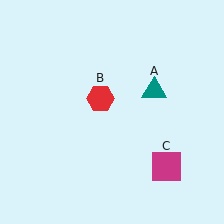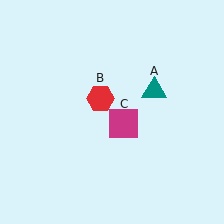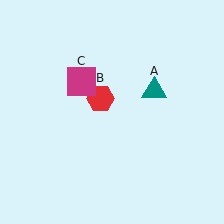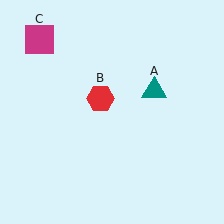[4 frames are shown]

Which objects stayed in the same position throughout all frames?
Teal triangle (object A) and red hexagon (object B) remained stationary.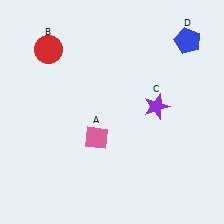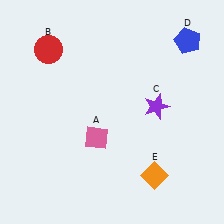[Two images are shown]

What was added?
An orange diamond (E) was added in Image 2.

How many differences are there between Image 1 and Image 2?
There is 1 difference between the two images.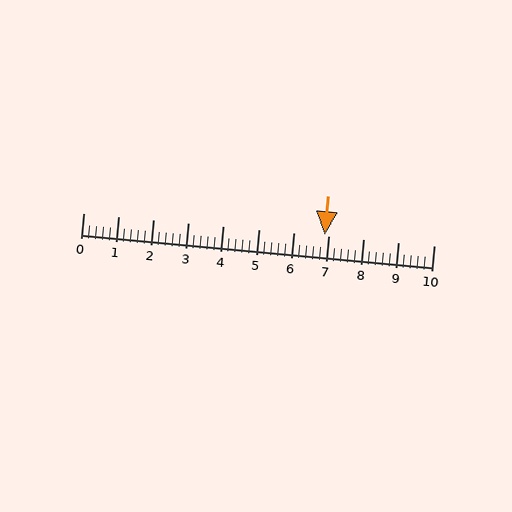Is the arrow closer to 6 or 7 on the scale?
The arrow is closer to 7.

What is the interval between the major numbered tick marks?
The major tick marks are spaced 1 units apart.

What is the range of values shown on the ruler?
The ruler shows values from 0 to 10.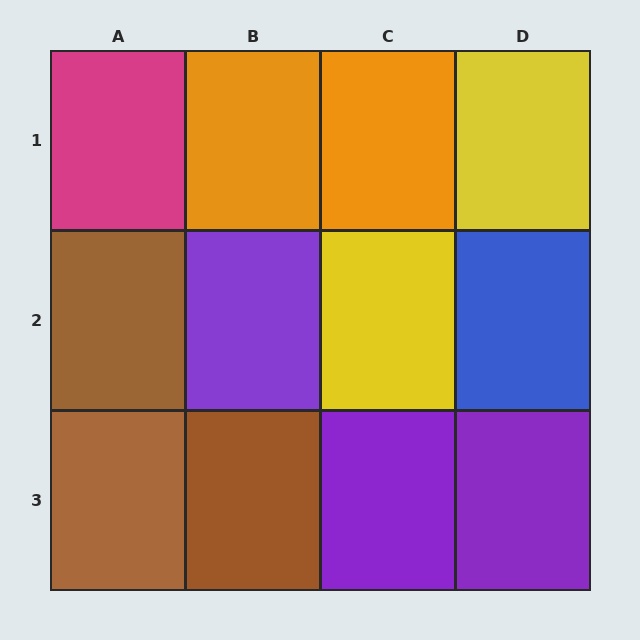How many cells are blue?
1 cell is blue.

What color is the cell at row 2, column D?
Blue.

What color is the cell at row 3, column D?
Purple.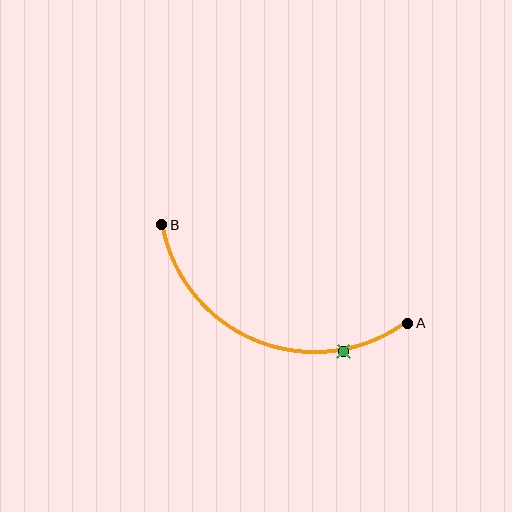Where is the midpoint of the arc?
The arc midpoint is the point on the curve farthest from the straight line joining A and B. It sits below that line.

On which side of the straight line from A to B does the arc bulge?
The arc bulges below the straight line connecting A and B.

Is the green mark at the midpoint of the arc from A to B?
No. The green mark lies on the arc but is closer to endpoint A. The arc midpoint would be at the point on the curve equidistant along the arc from both A and B.